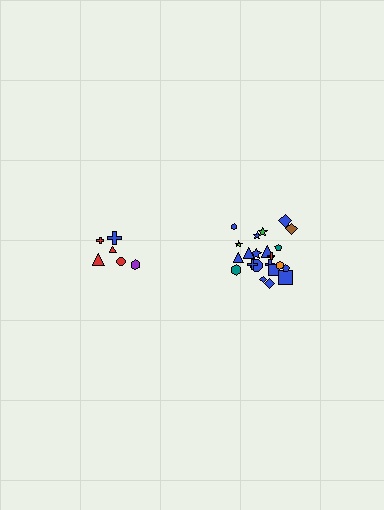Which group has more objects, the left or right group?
The right group.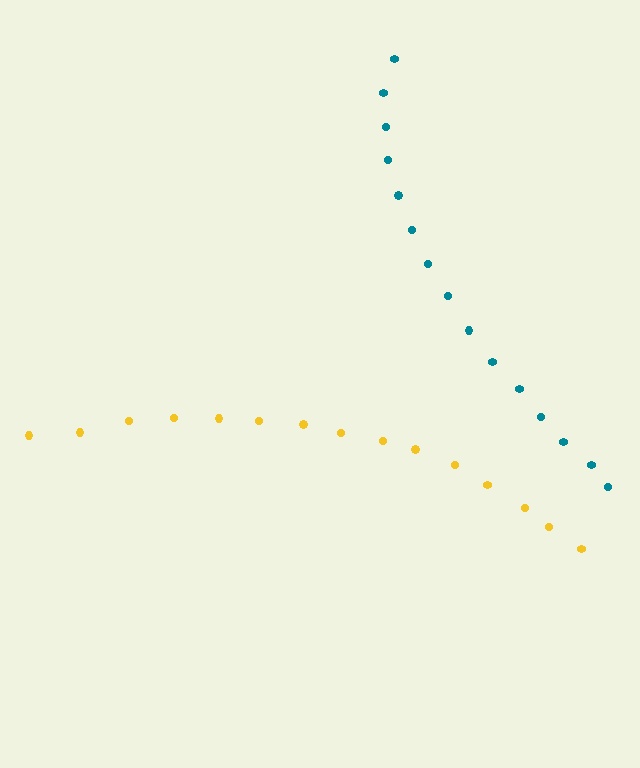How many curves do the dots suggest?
There are 2 distinct paths.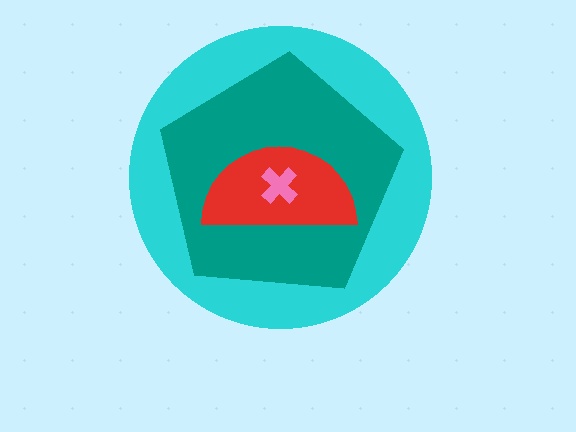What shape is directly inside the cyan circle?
The teal pentagon.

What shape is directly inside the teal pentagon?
The red semicircle.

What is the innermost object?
The pink cross.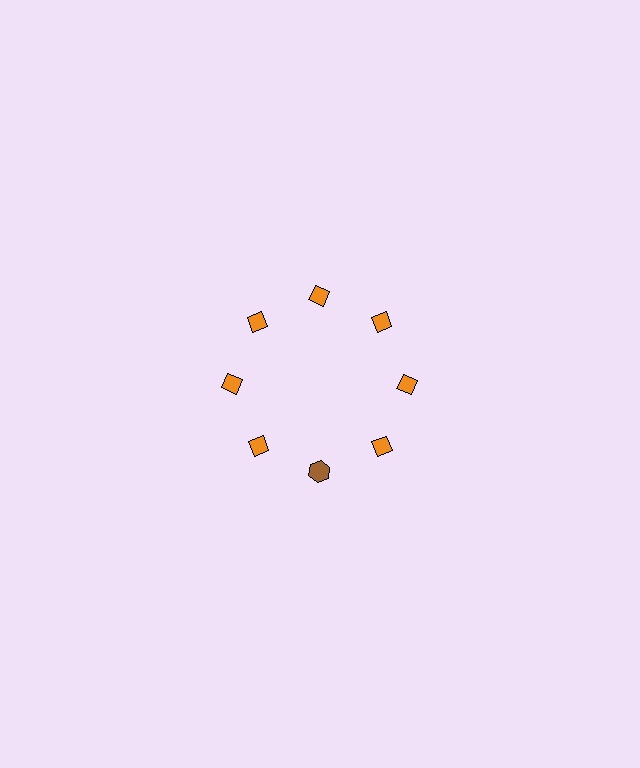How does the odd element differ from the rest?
It differs in both color (brown instead of orange) and shape (hexagon instead of diamond).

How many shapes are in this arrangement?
There are 8 shapes arranged in a ring pattern.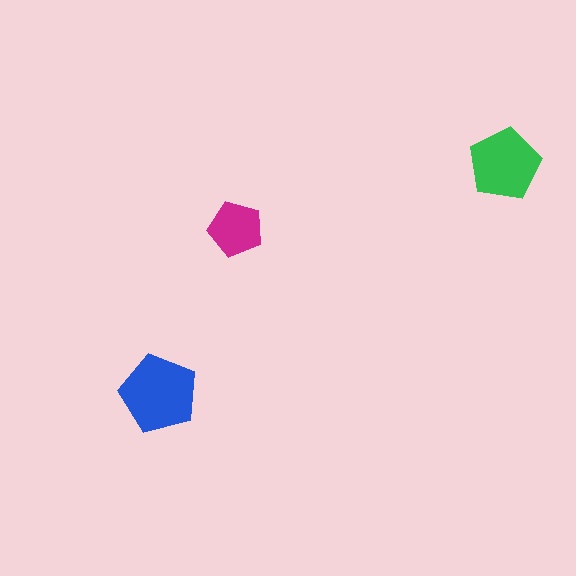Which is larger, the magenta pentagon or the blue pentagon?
The blue one.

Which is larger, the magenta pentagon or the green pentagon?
The green one.